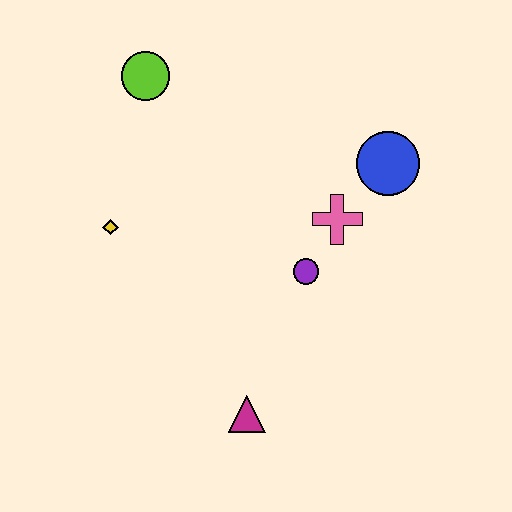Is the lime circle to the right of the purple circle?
No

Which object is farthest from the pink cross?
The lime circle is farthest from the pink cross.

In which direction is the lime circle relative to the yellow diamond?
The lime circle is above the yellow diamond.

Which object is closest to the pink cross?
The purple circle is closest to the pink cross.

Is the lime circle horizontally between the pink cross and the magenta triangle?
No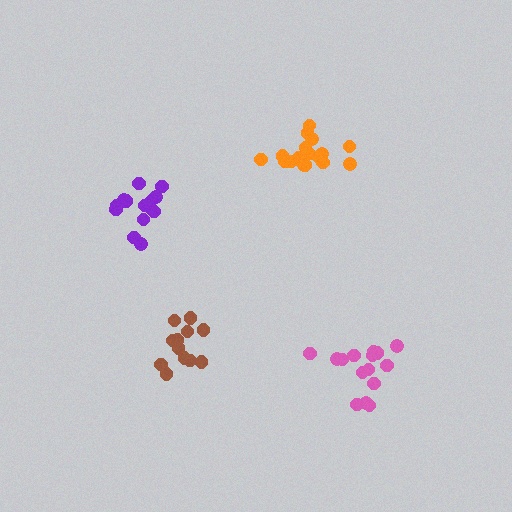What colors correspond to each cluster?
The clusters are colored: brown, orange, pink, purple.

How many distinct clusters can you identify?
There are 4 distinct clusters.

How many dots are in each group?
Group 1: 13 dots, Group 2: 18 dots, Group 3: 15 dots, Group 4: 14 dots (60 total).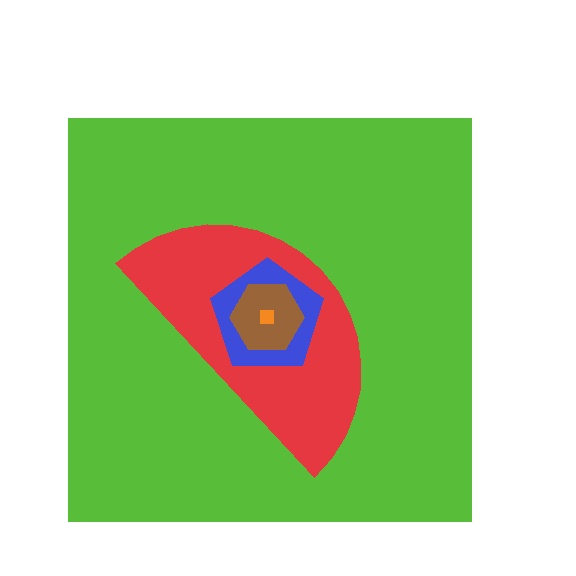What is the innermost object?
The orange square.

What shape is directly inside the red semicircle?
The blue pentagon.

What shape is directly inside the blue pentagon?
The brown hexagon.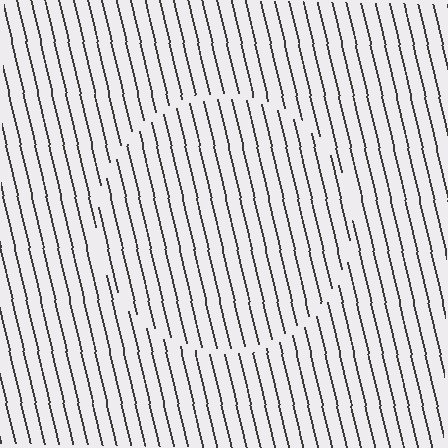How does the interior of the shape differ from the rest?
The interior of the shape contains the same grating, shifted by half a period — the contour is defined by the phase discontinuity where line-ends from the inner and outer gratings abut.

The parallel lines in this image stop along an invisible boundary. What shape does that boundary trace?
An illusory circle. The interior of the shape contains the same grating, shifted by half a period — the contour is defined by the phase discontinuity where line-ends from the inner and outer gratings abut.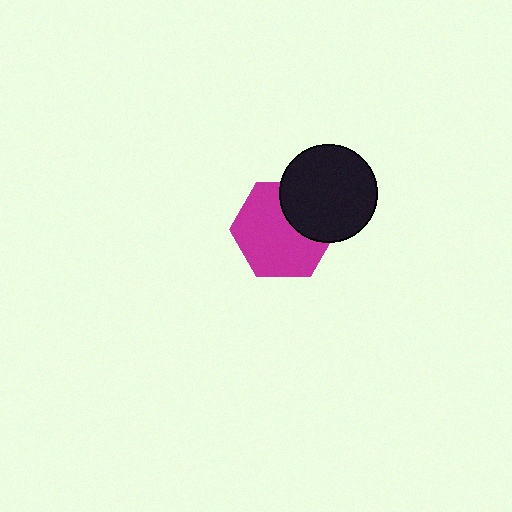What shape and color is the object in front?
The object in front is a black circle.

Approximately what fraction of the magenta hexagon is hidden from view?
Roughly 30% of the magenta hexagon is hidden behind the black circle.